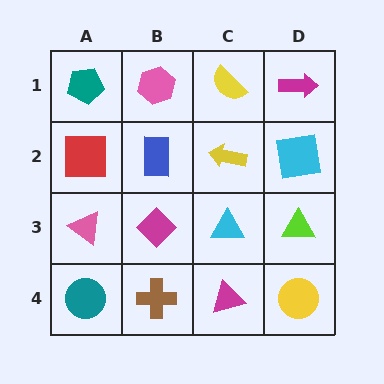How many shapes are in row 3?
4 shapes.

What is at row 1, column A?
A teal pentagon.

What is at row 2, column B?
A blue rectangle.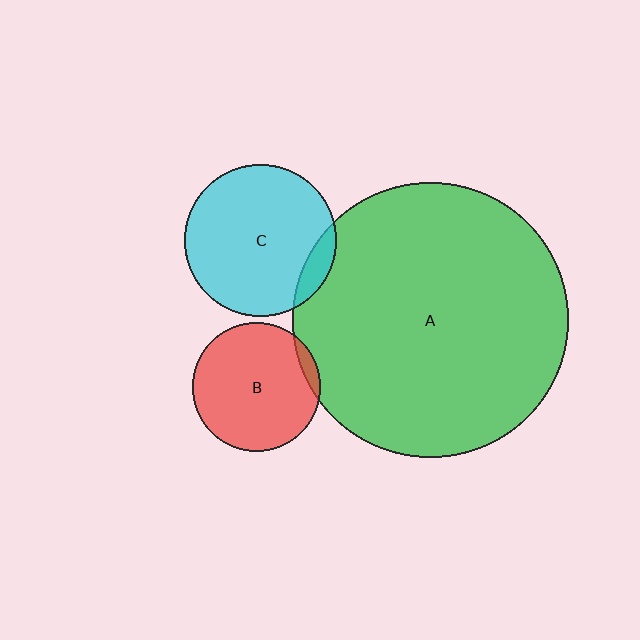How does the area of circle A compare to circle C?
Approximately 3.3 times.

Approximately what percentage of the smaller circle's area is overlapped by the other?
Approximately 10%.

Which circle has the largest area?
Circle A (green).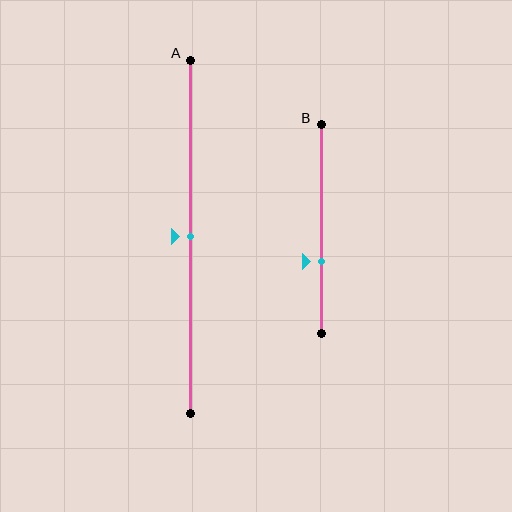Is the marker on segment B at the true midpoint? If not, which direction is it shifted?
No, the marker on segment B is shifted downward by about 15% of the segment length.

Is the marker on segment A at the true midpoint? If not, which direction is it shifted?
Yes, the marker on segment A is at the true midpoint.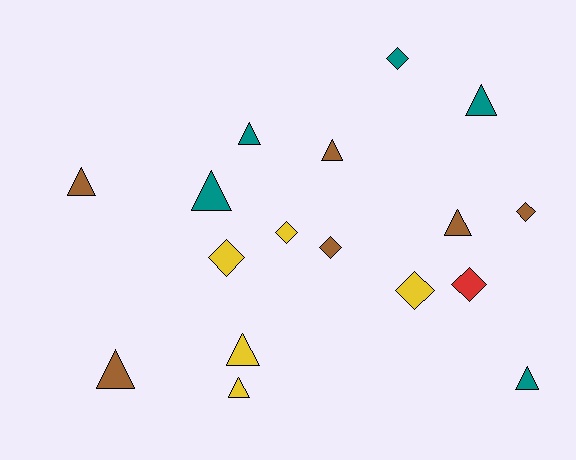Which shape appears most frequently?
Triangle, with 10 objects.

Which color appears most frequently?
Brown, with 6 objects.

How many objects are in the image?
There are 17 objects.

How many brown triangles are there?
There are 4 brown triangles.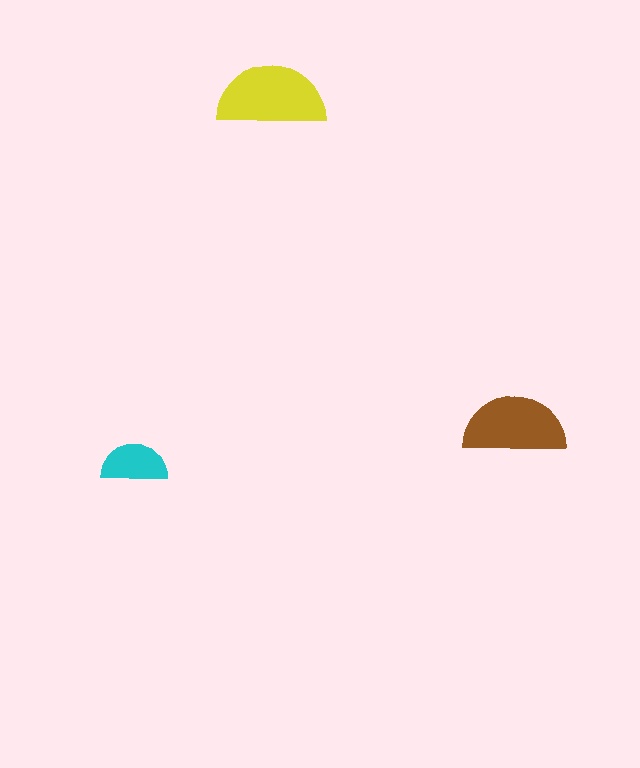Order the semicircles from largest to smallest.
the yellow one, the brown one, the cyan one.